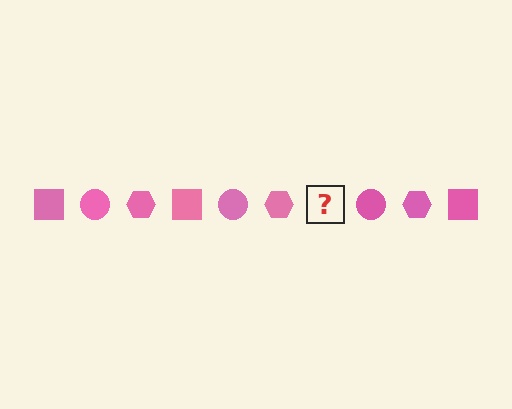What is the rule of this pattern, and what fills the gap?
The rule is that the pattern cycles through square, circle, hexagon shapes in pink. The gap should be filled with a pink square.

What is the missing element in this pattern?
The missing element is a pink square.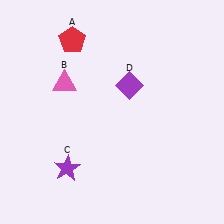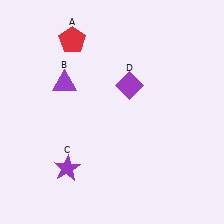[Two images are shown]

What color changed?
The triangle (B) changed from pink in Image 1 to purple in Image 2.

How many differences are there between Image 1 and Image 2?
There is 1 difference between the two images.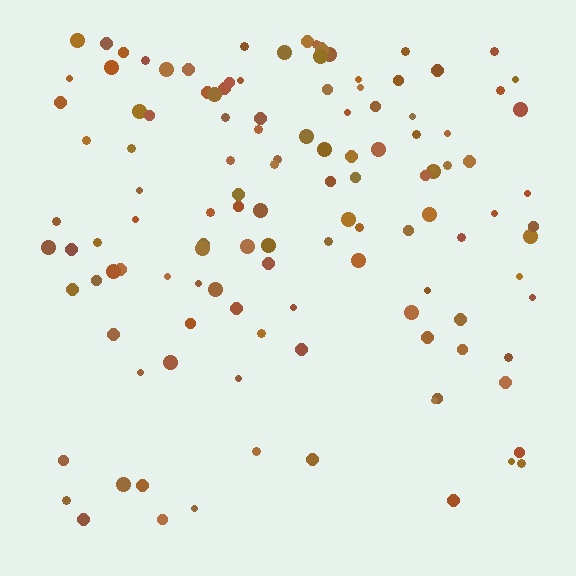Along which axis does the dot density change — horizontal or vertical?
Vertical.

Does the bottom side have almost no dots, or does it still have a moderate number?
Still a moderate number, just noticeably fewer than the top.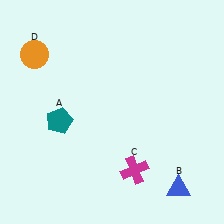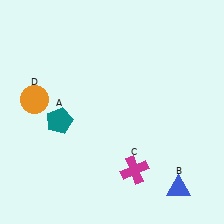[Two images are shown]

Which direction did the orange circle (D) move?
The orange circle (D) moved down.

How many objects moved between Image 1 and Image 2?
1 object moved between the two images.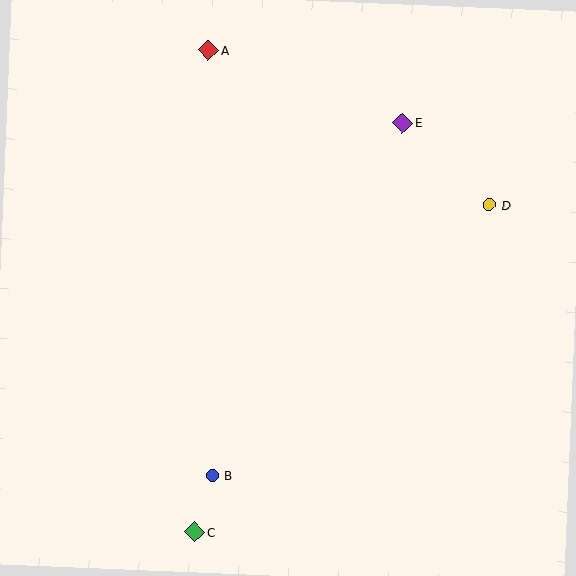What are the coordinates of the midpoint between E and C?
The midpoint between E and C is at (299, 327).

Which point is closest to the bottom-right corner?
Point B is closest to the bottom-right corner.